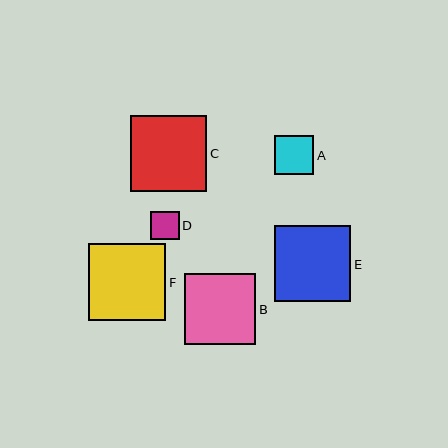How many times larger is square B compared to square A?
Square B is approximately 1.8 times the size of square A.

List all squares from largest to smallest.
From largest to smallest: F, C, E, B, A, D.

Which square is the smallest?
Square D is the smallest with a size of approximately 29 pixels.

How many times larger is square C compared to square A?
Square C is approximately 2.0 times the size of square A.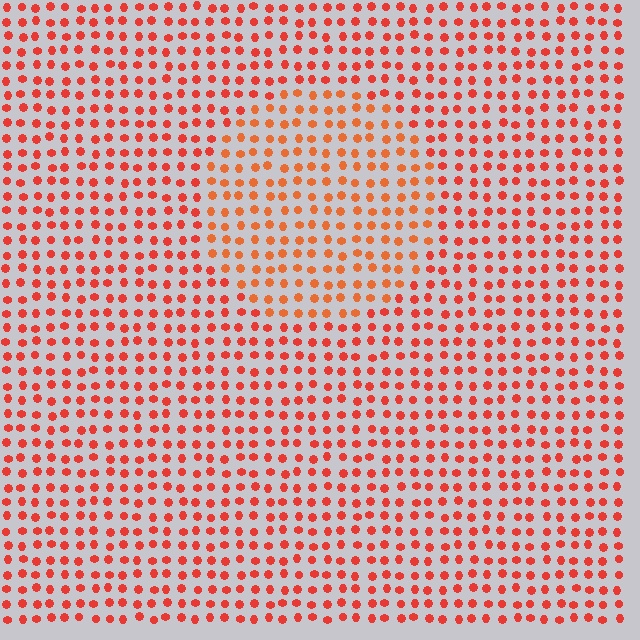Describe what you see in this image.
The image is filled with small red elements in a uniform arrangement. A circle-shaped region is visible where the elements are tinted to a slightly different hue, forming a subtle color boundary.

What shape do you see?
I see a circle.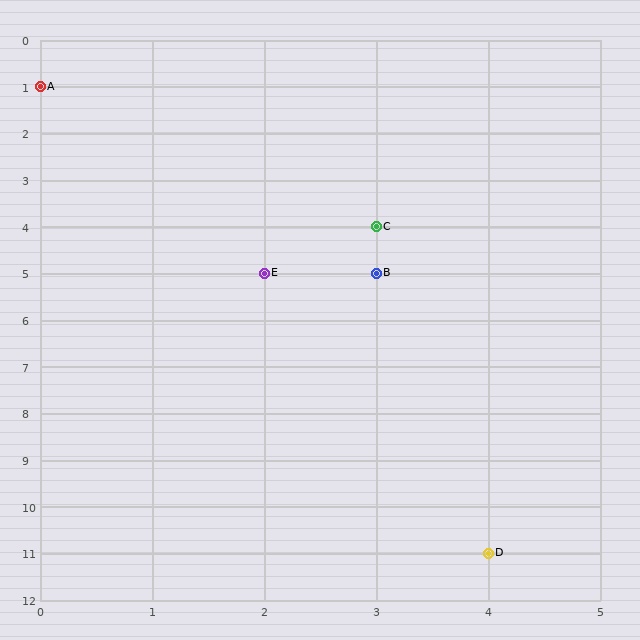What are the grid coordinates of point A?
Point A is at grid coordinates (0, 1).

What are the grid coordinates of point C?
Point C is at grid coordinates (3, 4).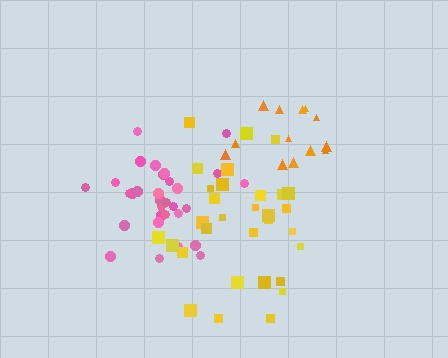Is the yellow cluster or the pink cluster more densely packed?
Pink.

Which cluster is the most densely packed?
Pink.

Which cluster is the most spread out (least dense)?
Orange.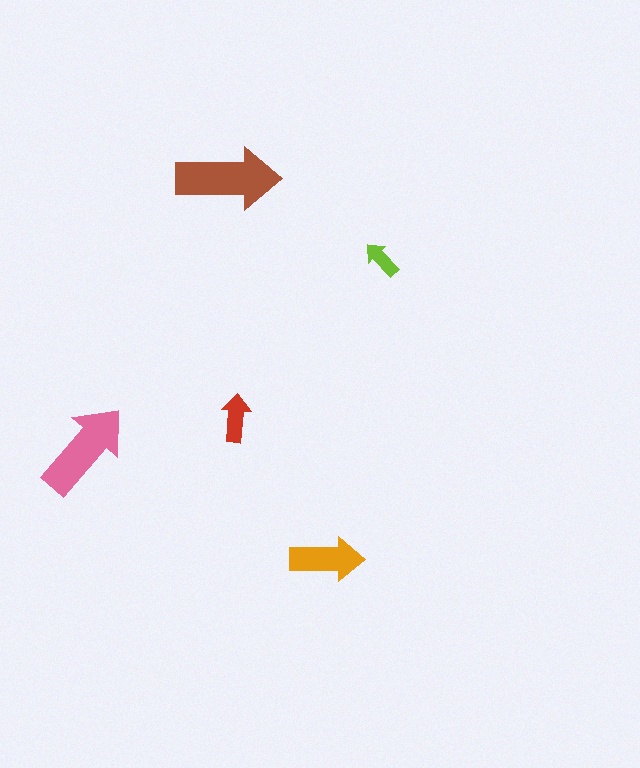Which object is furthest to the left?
The pink arrow is leftmost.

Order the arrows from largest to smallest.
the brown one, the pink one, the orange one, the red one, the lime one.